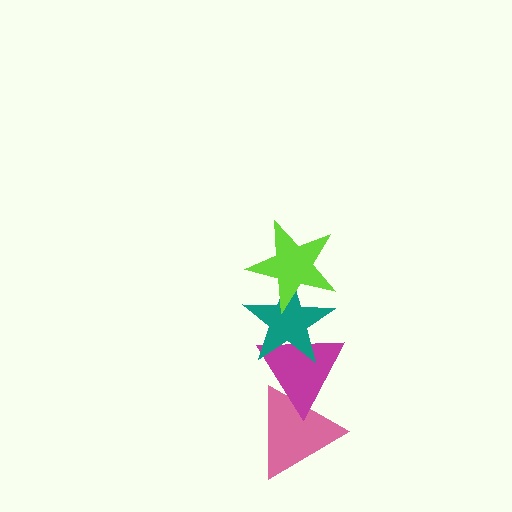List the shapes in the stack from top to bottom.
From top to bottom: the lime star, the teal star, the magenta triangle, the pink triangle.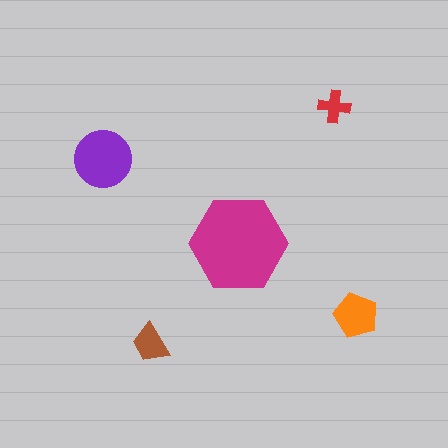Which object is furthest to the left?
The purple circle is leftmost.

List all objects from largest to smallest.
The magenta hexagon, the purple circle, the orange pentagon, the brown trapezoid, the red cross.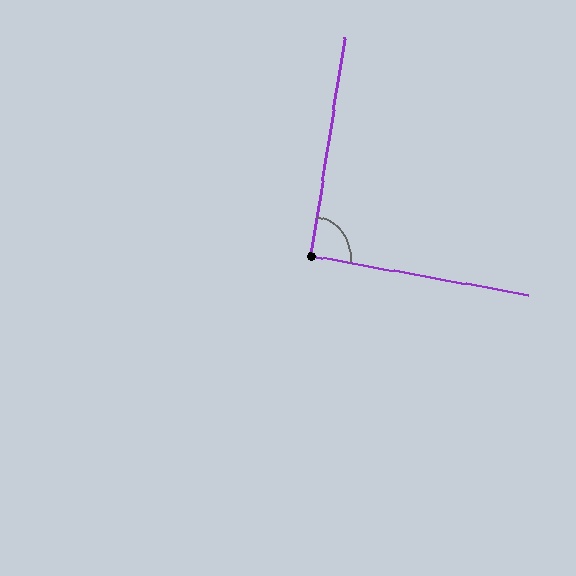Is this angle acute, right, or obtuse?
It is approximately a right angle.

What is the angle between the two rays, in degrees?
Approximately 92 degrees.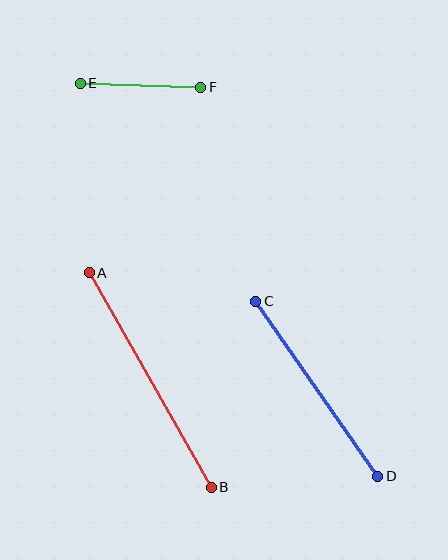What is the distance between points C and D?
The distance is approximately 213 pixels.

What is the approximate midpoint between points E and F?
The midpoint is at approximately (141, 85) pixels.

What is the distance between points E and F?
The distance is approximately 121 pixels.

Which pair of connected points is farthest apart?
Points A and B are farthest apart.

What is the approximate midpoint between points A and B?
The midpoint is at approximately (150, 380) pixels.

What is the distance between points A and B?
The distance is approximately 247 pixels.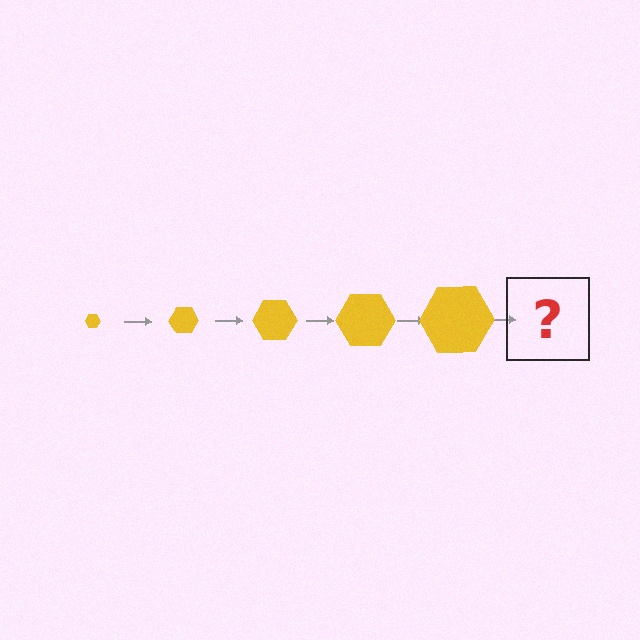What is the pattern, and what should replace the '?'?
The pattern is that the hexagon gets progressively larger each step. The '?' should be a yellow hexagon, larger than the previous one.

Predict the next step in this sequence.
The next step is a yellow hexagon, larger than the previous one.